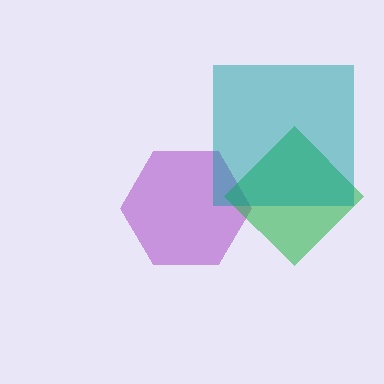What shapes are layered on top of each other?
The layered shapes are: a purple hexagon, a green diamond, a teal square.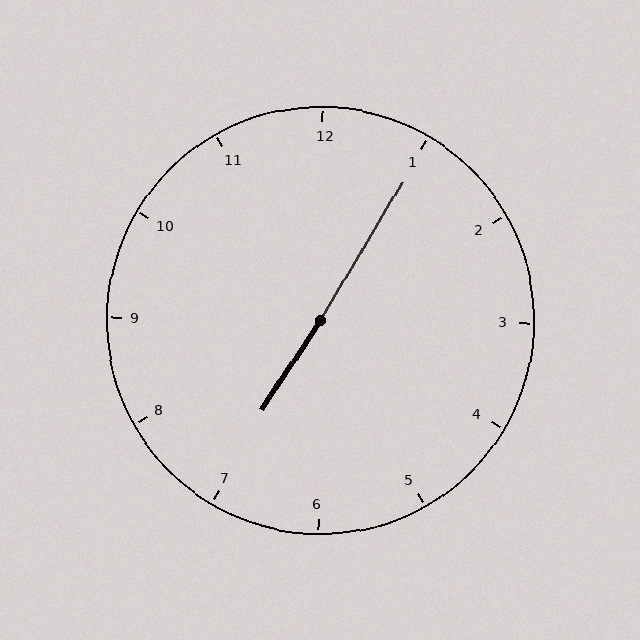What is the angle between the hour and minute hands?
Approximately 178 degrees.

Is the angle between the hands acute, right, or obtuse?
It is obtuse.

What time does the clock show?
7:05.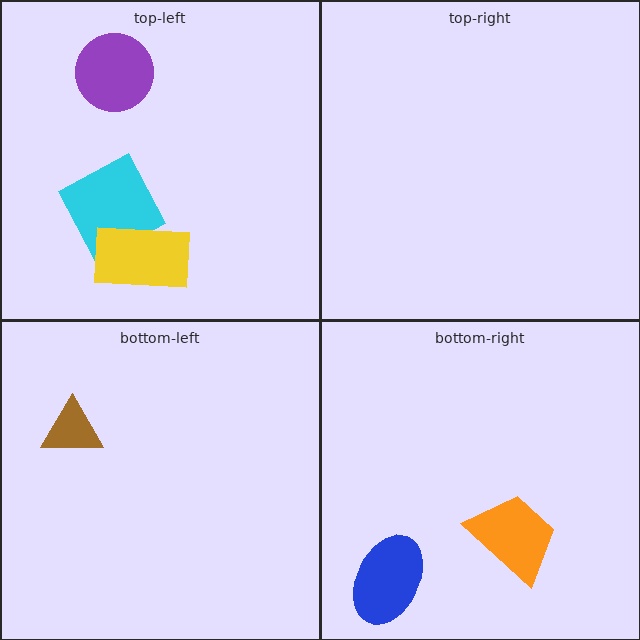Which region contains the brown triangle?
The bottom-left region.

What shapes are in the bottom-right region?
The orange trapezoid, the blue ellipse.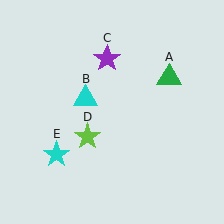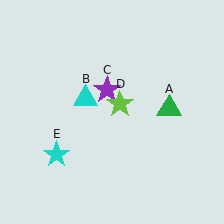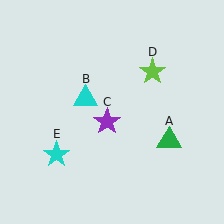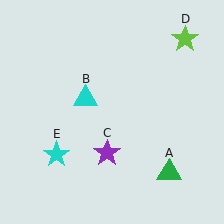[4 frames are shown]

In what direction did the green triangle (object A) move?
The green triangle (object A) moved down.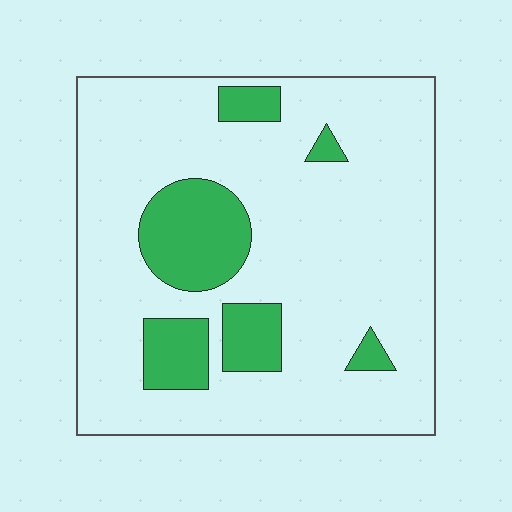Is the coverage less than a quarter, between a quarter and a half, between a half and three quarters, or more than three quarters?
Less than a quarter.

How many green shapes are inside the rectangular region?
6.